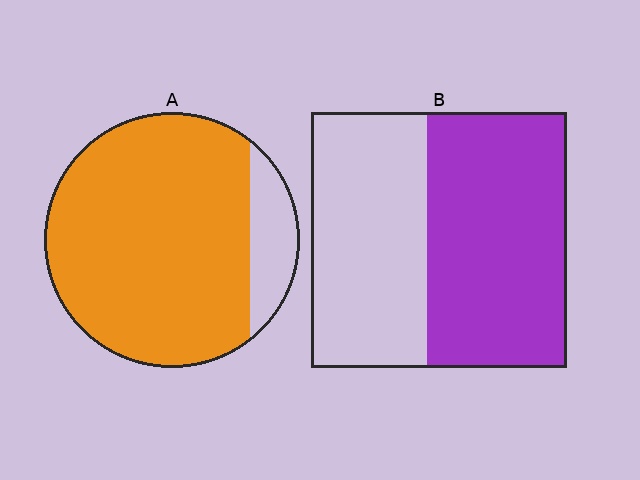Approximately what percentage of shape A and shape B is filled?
A is approximately 85% and B is approximately 55%.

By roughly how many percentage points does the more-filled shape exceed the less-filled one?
By roughly 30 percentage points (A over B).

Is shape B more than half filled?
Yes.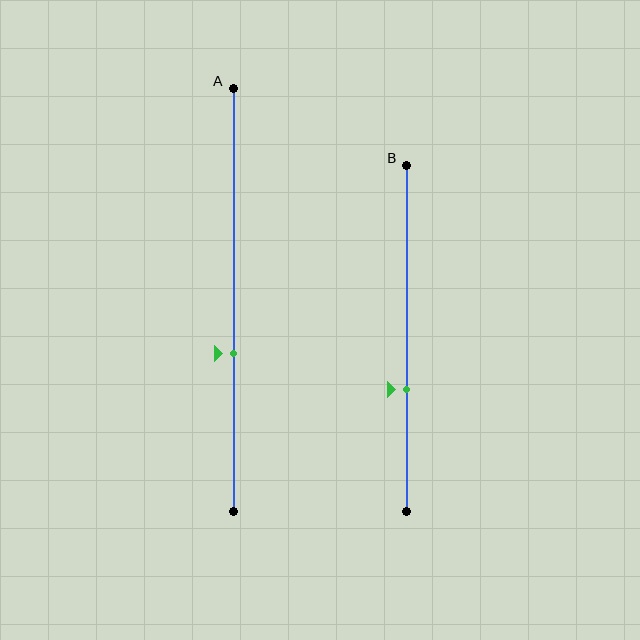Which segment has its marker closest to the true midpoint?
Segment A has its marker closest to the true midpoint.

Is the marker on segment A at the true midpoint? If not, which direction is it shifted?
No, the marker on segment A is shifted downward by about 13% of the segment length.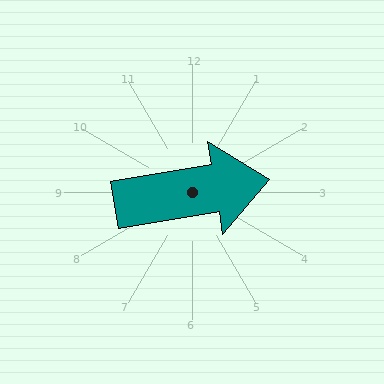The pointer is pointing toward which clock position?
Roughly 3 o'clock.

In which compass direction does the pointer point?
East.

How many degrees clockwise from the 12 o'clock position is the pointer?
Approximately 81 degrees.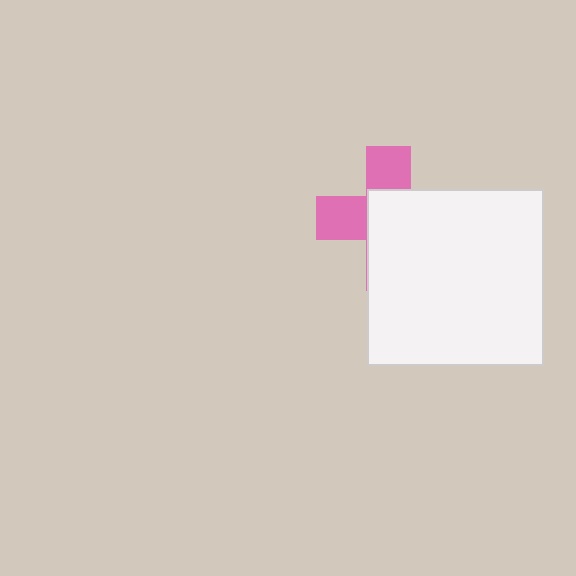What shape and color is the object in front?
The object in front is a white square.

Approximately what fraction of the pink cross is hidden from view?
Roughly 60% of the pink cross is hidden behind the white square.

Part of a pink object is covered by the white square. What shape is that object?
It is a cross.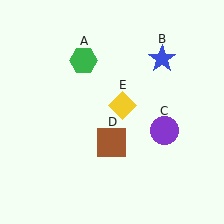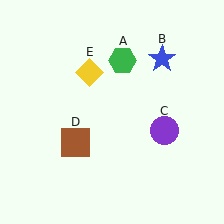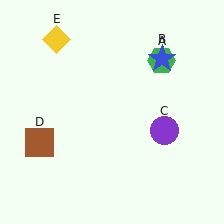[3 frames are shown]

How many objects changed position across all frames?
3 objects changed position: green hexagon (object A), brown square (object D), yellow diamond (object E).